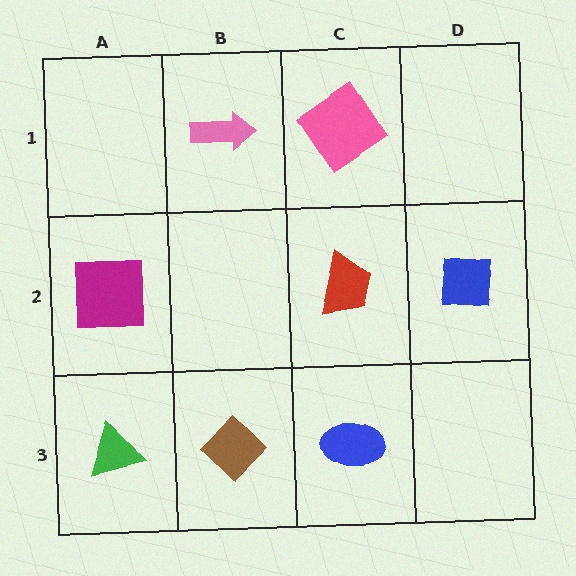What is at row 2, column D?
A blue square.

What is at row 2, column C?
A red trapezoid.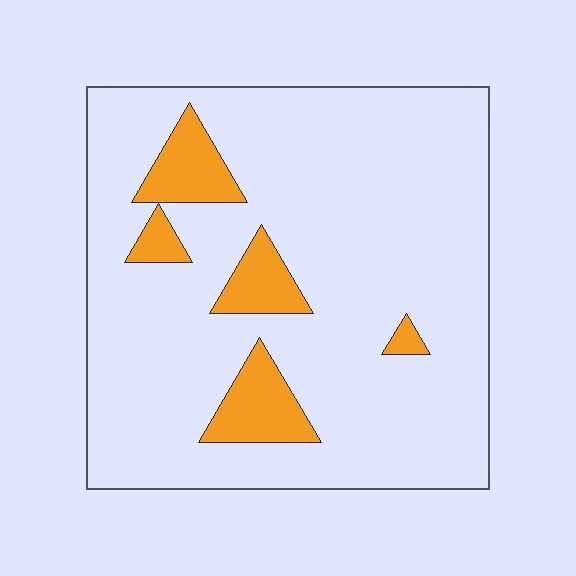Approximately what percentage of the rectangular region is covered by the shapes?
Approximately 15%.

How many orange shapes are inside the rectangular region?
5.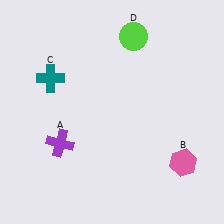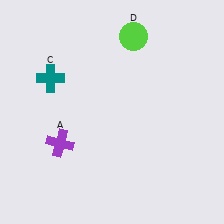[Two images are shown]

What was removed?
The pink hexagon (B) was removed in Image 2.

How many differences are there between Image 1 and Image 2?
There is 1 difference between the two images.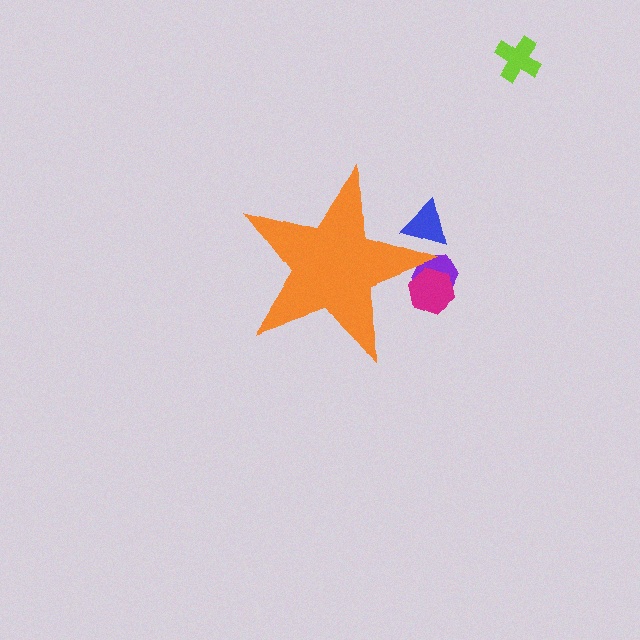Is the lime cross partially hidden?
No, the lime cross is fully visible.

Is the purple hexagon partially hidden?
Yes, the purple hexagon is partially hidden behind the orange star.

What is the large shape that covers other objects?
An orange star.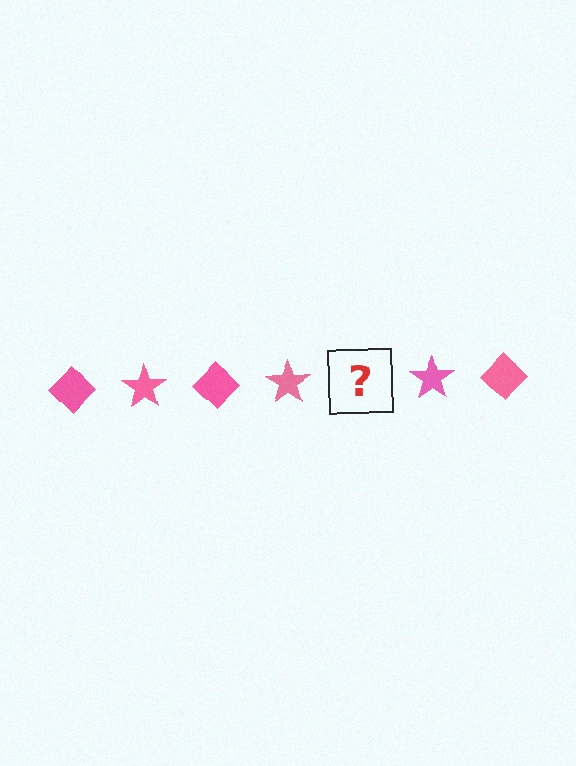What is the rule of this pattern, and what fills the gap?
The rule is that the pattern cycles through diamond, star shapes in pink. The gap should be filled with a pink diamond.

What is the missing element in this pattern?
The missing element is a pink diamond.